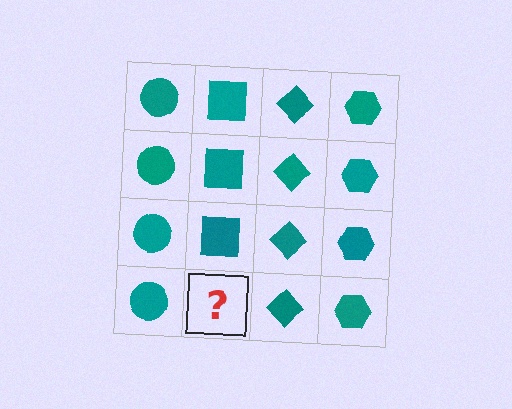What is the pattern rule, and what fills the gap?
The rule is that each column has a consistent shape. The gap should be filled with a teal square.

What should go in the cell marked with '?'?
The missing cell should contain a teal square.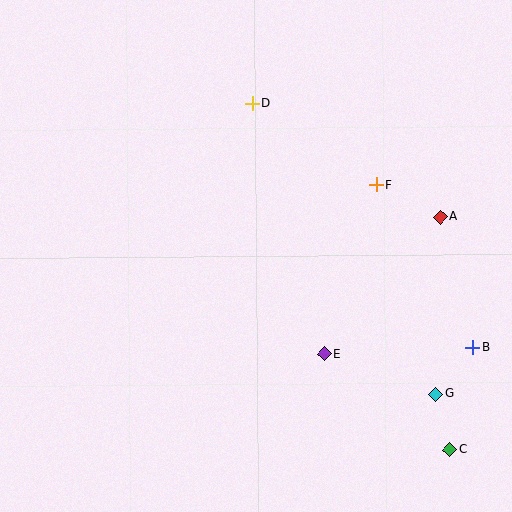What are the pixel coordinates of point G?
Point G is at (436, 394).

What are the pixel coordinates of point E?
Point E is at (324, 354).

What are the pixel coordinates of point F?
Point F is at (377, 185).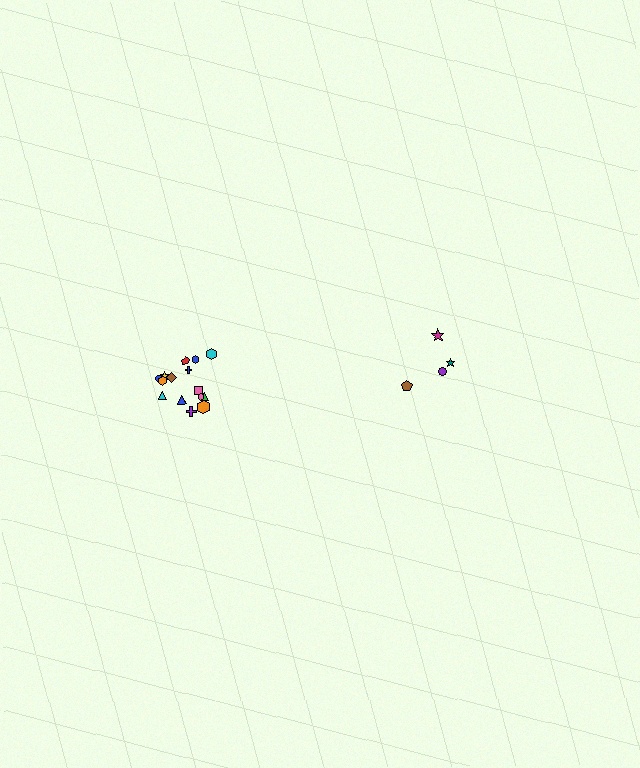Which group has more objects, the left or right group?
The left group.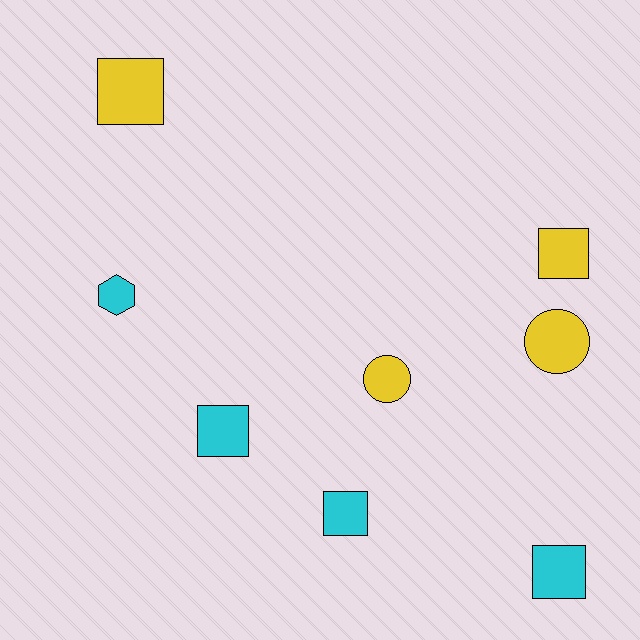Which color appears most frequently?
Cyan, with 4 objects.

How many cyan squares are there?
There are 3 cyan squares.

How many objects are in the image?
There are 8 objects.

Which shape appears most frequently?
Square, with 5 objects.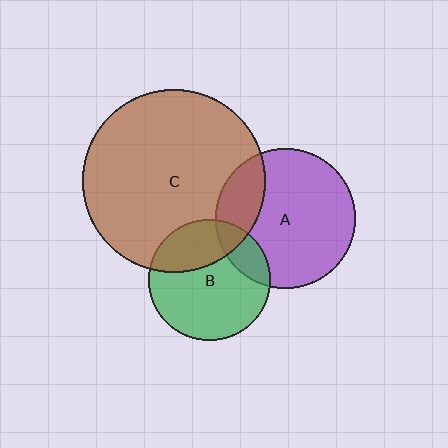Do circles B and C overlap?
Yes.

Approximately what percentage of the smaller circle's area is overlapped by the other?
Approximately 30%.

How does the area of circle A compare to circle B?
Approximately 1.3 times.